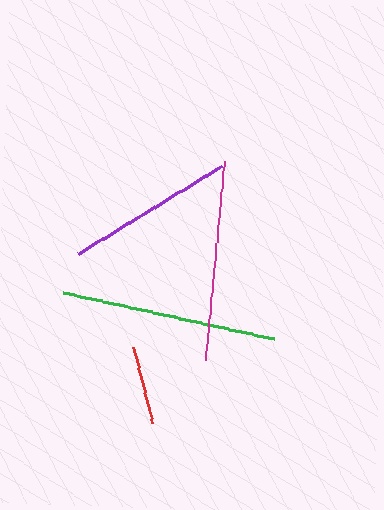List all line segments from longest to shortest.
From longest to shortest: green, magenta, purple, red.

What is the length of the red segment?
The red segment is approximately 78 pixels long.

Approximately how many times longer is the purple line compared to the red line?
The purple line is approximately 2.2 times the length of the red line.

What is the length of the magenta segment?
The magenta segment is approximately 199 pixels long.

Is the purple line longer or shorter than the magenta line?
The magenta line is longer than the purple line.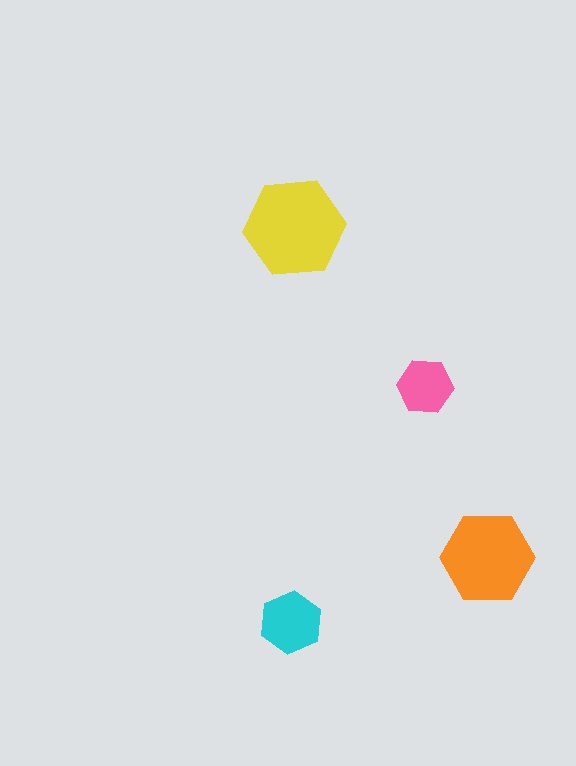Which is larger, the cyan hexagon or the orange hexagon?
The orange one.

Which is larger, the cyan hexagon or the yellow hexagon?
The yellow one.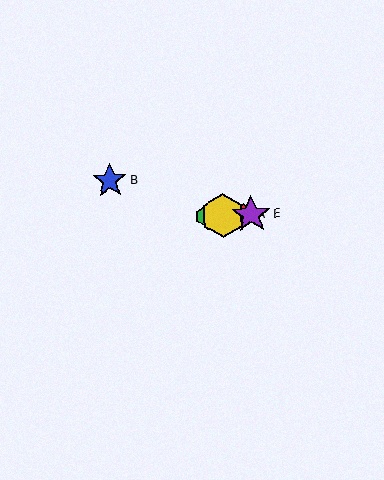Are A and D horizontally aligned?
Yes, both are at y≈215.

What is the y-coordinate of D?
Object D is at y≈215.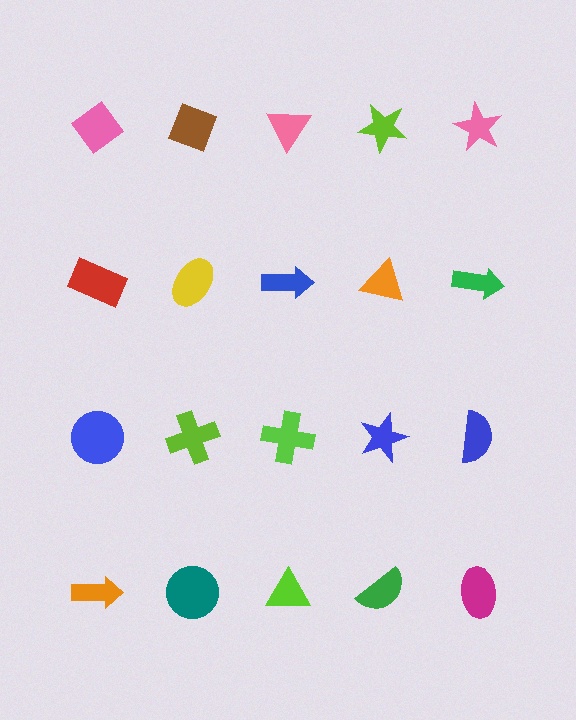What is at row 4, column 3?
A lime triangle.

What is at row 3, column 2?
A lime cross.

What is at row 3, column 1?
A blue circle.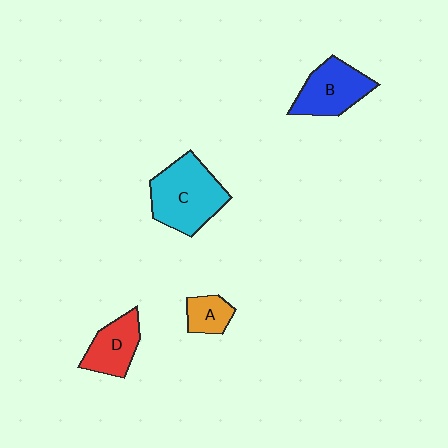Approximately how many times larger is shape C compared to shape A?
Approximately 2.7 times.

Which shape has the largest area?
Shape C (cyan).